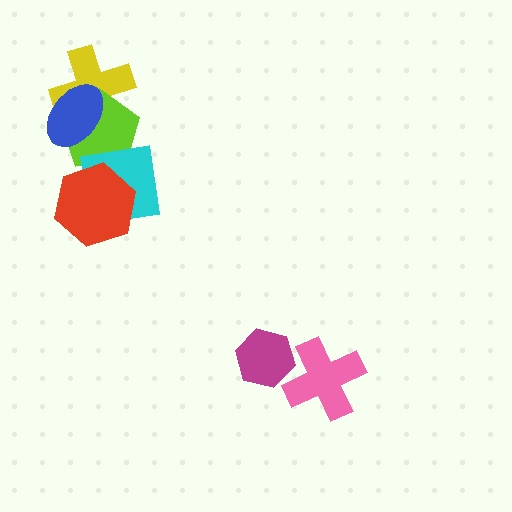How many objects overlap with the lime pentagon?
4 objects overlap with the lime pentagon.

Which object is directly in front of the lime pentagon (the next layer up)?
The cyan square is directly in front of the lime pentagon.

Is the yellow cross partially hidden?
Yes, it is partially covered by another shape.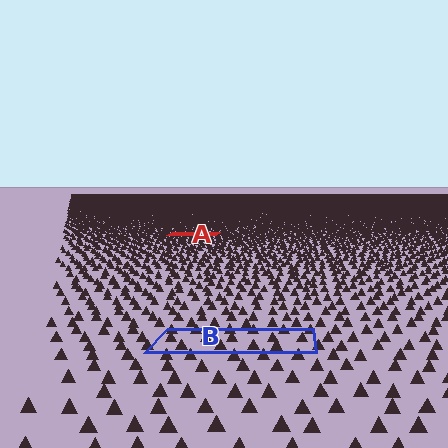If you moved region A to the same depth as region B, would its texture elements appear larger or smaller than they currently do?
They would appear larger. At a closer depth, the same texture elements are projected at a bigger on-screen size.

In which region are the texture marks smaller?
The texture marks are smaller in region A, because it is farther away.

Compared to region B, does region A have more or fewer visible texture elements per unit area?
Region A has more texture elements per unit area — they are packed more densely because it is farther away.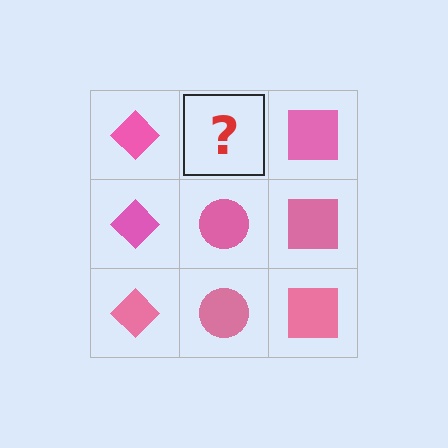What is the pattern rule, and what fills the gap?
The rule is that each column has a consistent shape. The gap should be filled with a pink circle.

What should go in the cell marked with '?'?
The missing cell should contain a pink circle.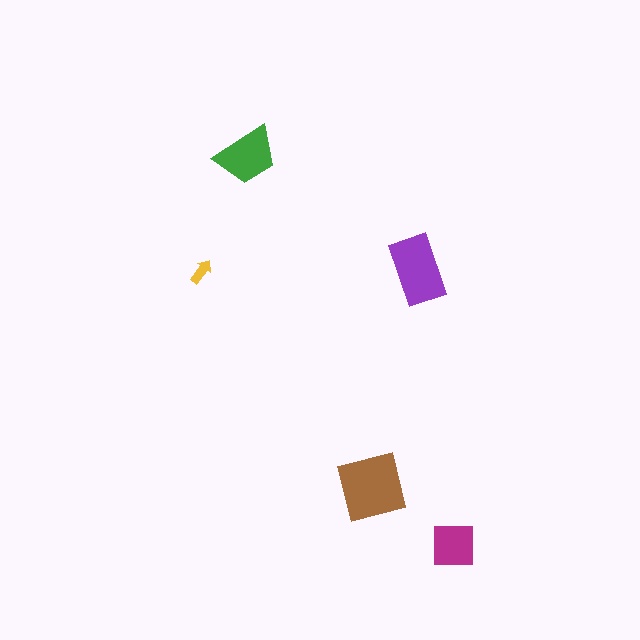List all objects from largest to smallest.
The brown square, the purple rectangle, the green trapezoid, the magenta square, the yellow arrow.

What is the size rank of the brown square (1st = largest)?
1st.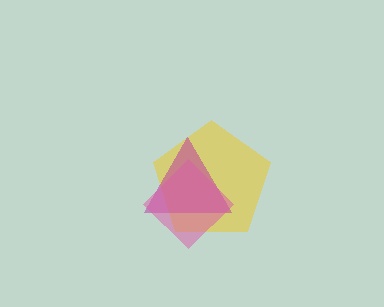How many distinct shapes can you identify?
There are 3 distinct shapes: a yellow pentagon, a magenta triangle, a pink diamond.